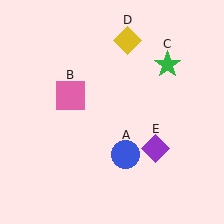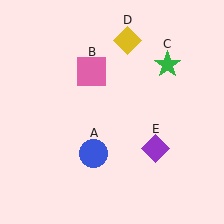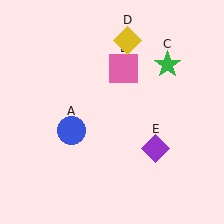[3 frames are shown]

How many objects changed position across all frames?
2 objects changed position: blue circle (object A), pink square (object B).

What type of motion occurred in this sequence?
The blue circle (object A), pink square (object B) rotated clockwise around the center of the scene.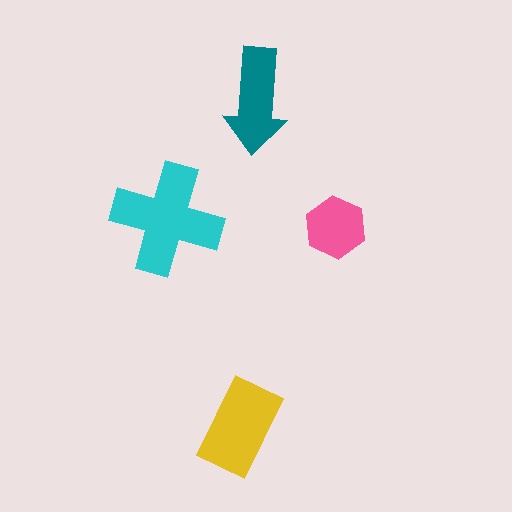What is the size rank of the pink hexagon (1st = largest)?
4th.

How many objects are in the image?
There are 4 objects in the image.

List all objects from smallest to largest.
The pink hexagon, the teal arrow, the yellow rectangle, the cyan cross.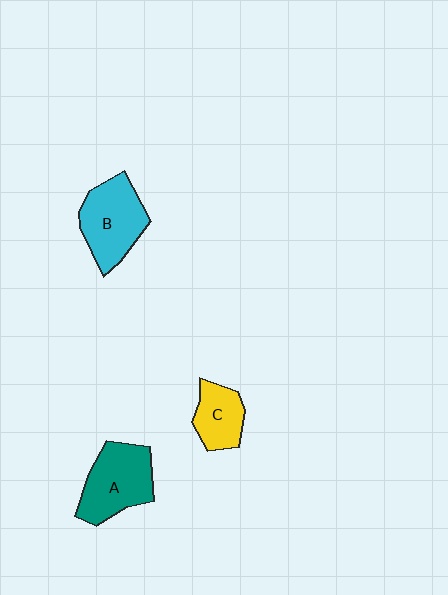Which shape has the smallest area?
Shape C (yellow).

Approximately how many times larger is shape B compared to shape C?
Approximately 1.6 times.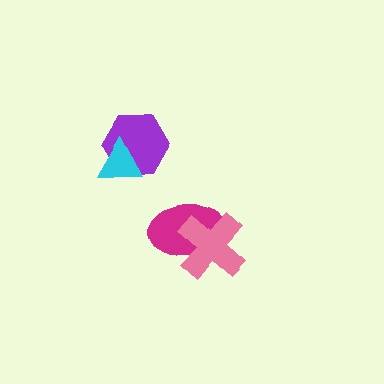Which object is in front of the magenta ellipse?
The pink cross is in front of the magenta ellipse.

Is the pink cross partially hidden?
No, no other shape covers it.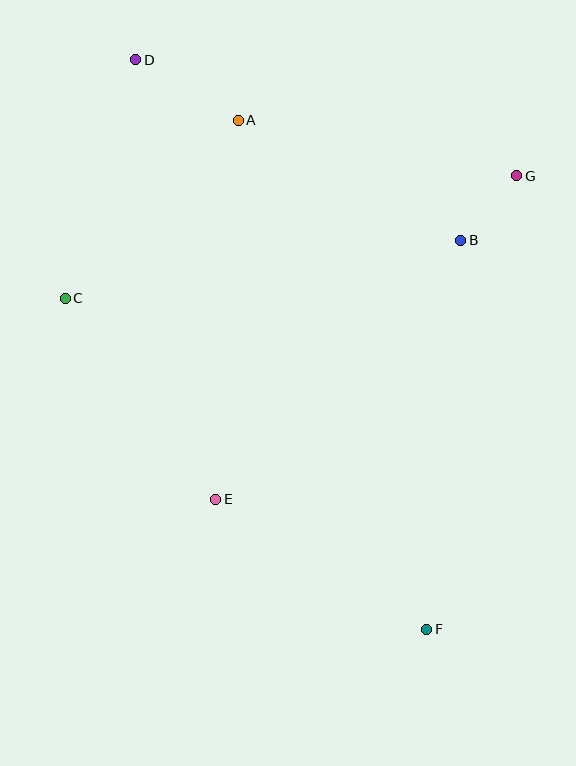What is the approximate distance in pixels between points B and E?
The distance between B and E is approximately 357 pixels.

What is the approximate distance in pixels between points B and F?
The distance between B and F is approximately 391 pixels.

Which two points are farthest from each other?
Points D and F are farthest from each other.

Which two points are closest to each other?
Points B and G are closest to each other.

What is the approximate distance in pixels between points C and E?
The distance between C and E is approximately 251 pixels.